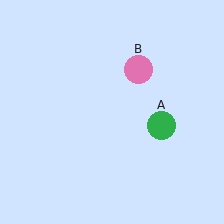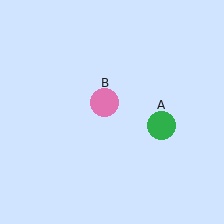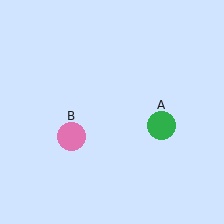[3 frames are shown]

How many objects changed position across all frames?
1 object changed position: pink circle (object B).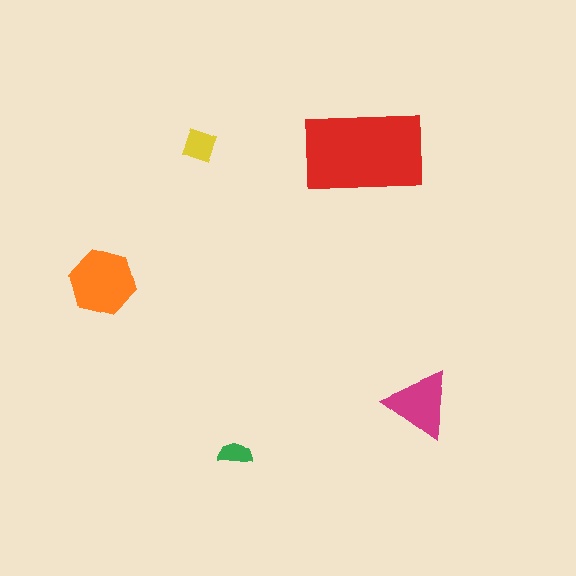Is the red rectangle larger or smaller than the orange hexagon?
Larger.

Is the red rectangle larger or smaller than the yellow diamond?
Larger.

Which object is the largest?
The red rectangle.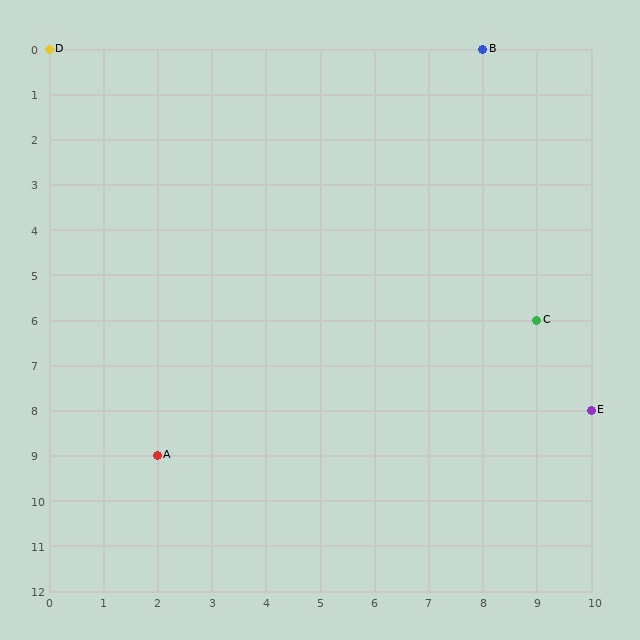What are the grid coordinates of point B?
Point B is at grid coordinates (8, 0).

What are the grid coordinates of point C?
Point C is at grid coordinates (9, 6).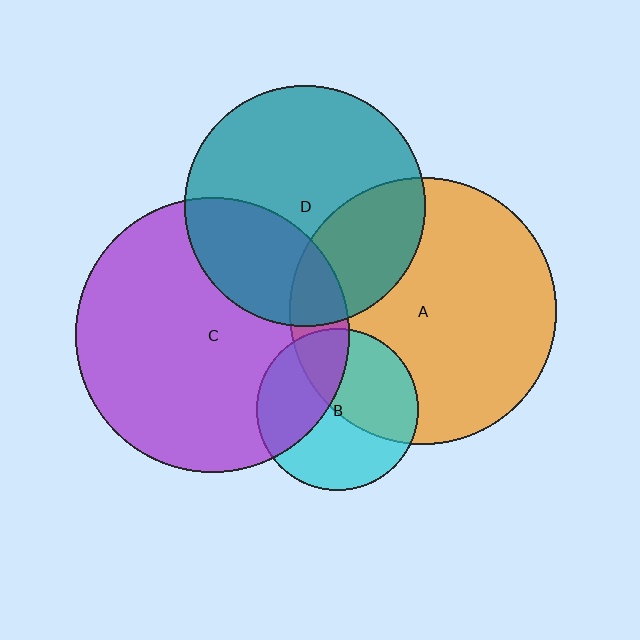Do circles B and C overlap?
Yes.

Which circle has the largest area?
Circle C (purple).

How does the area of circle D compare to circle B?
Approximately 2.2 times.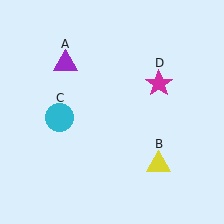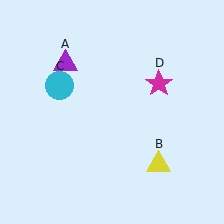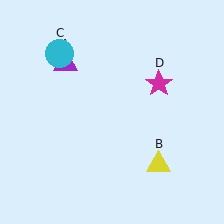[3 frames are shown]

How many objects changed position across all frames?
1 object changed position: cyan circle (object C).